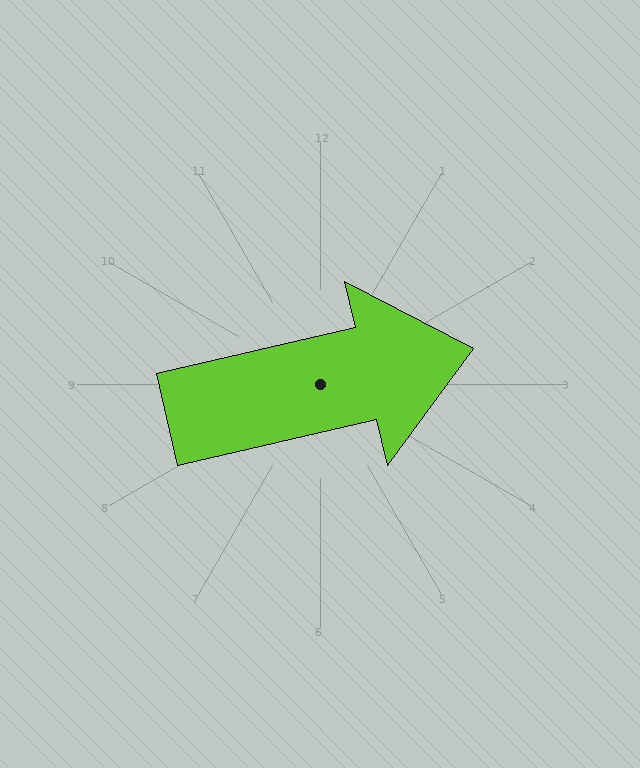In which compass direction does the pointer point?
East.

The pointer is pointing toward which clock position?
Roughly 3 o'clock.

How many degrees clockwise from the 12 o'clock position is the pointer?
Approximately 77 degrees.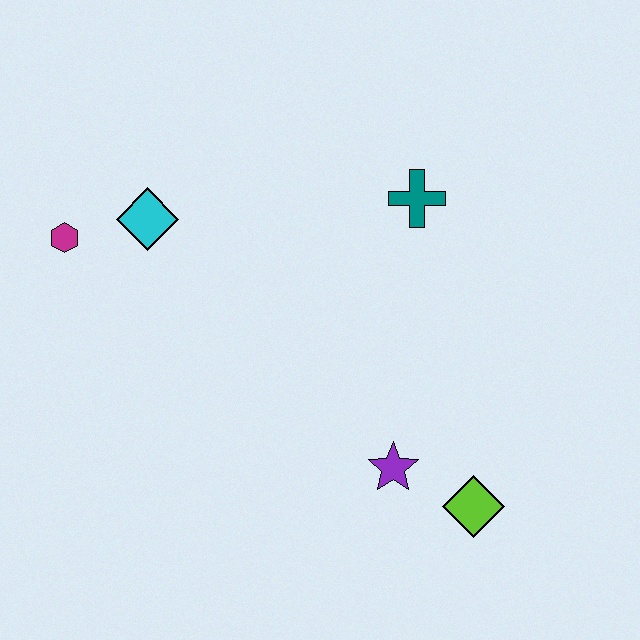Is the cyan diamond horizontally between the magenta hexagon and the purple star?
Yes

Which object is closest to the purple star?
The lime diamond is closest to the purple star.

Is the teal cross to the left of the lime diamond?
Yes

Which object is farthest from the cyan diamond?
The lime diamond is farthest from the cyan diamond.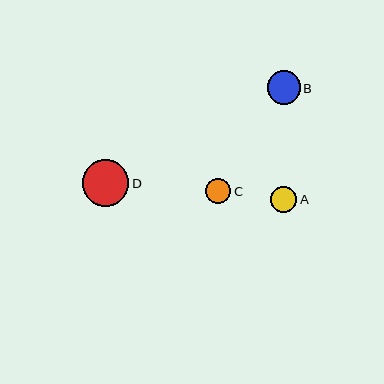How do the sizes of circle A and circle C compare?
Circle A and circle C are approximately the same size.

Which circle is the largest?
Circle D is the largest with a size of approximately 46 pixels.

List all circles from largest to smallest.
From largest to smallest: D, B, A, C.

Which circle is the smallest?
Circle C is the smallest with a size of approximately 25 pixels.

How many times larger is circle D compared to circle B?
Circle D is approximately 1.4 times the size of circle B.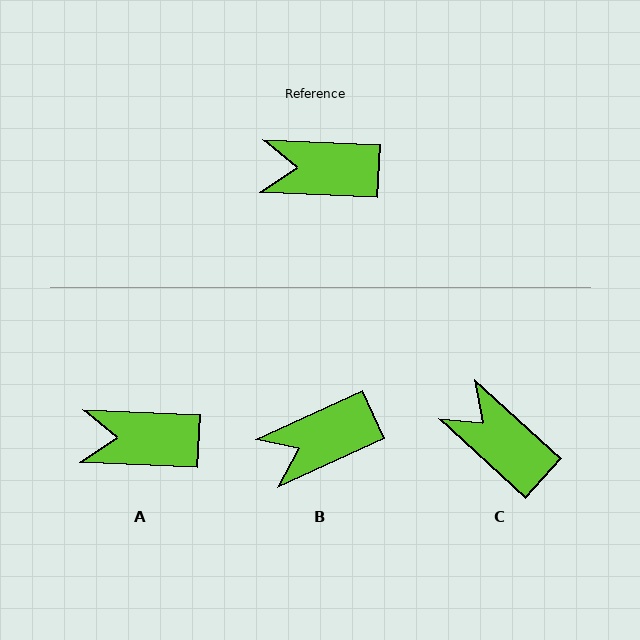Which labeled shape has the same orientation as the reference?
A.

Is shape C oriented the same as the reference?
No, it is off by about 40 degrees.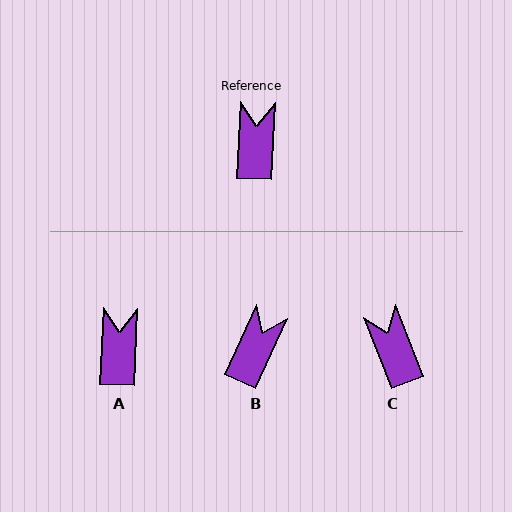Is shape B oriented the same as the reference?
No, it is off by about 22 degrees.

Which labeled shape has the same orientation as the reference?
A.